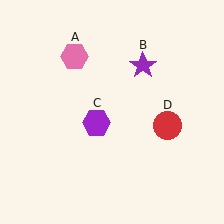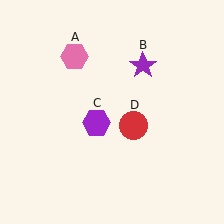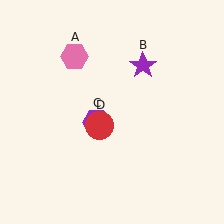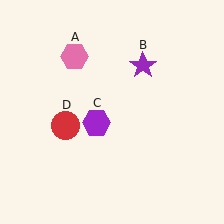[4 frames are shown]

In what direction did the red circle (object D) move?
The red circle (object D) moved left.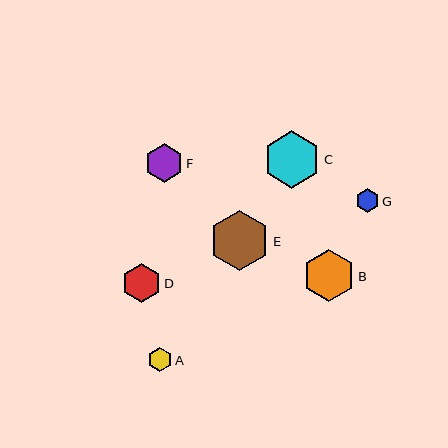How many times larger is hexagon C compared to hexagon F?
Hexagon C is approximately 1.5 times the size of hexagon F.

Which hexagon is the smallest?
Hexagon G is the smallest with a size of approximately 23 pixels.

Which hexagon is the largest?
Hexagon E is the largest with a size of approximately 60 pixels.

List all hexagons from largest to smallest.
From largest to smallest: E, C, B, D, F, A, G.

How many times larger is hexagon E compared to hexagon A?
Hexagon E is approximately 2.5 times the size of hexagon A.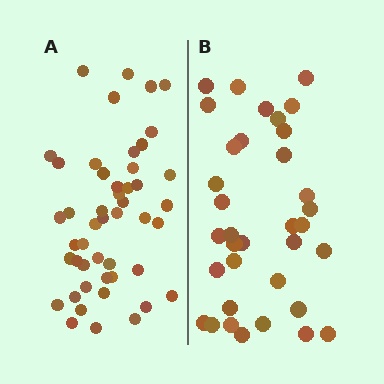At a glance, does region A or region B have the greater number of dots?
Region A (the left region) has more dots.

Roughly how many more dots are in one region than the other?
Region A has approximately 15 more dots than region B.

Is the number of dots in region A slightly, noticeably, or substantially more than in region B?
Region A has noticeably more, but not dramatically so. The ratio is roughly 1.4 to 1.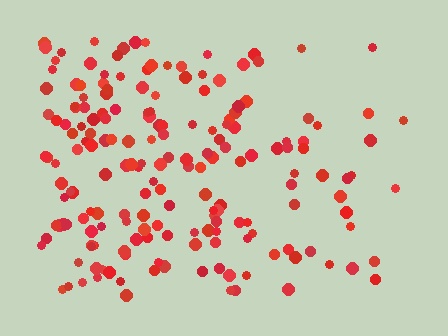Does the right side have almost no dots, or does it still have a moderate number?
Still a moderate number, just noticeably fewer than the left.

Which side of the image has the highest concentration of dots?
The left.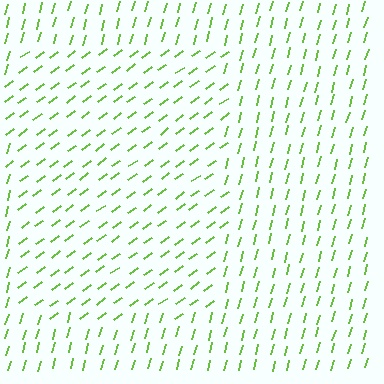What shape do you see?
I see a rectangle.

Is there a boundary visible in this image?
Yes, there is a texture boundary formed by a change in line orientation.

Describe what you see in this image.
The image is filled with small lime line segments. A rectangle region in the image has lines oriented differently from the surrounding lines, creating a visible texture boundary.